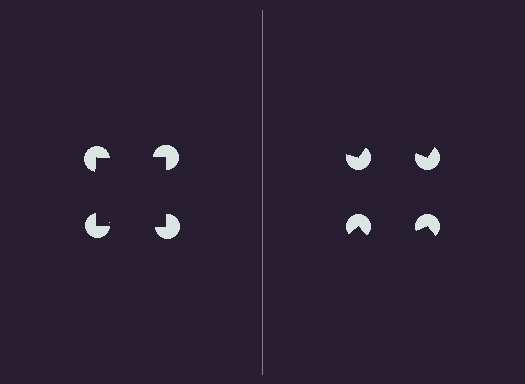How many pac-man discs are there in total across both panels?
8 — 4 on each side.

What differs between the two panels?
The pac-man discs are positioned identically on both sides; only the wedge orientations differ. On the left they align to a square; on the right they are misaligned.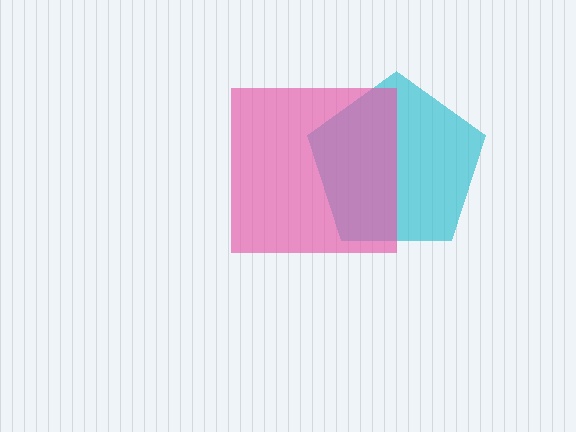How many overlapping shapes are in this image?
There are 2 overlapping shapes in the image.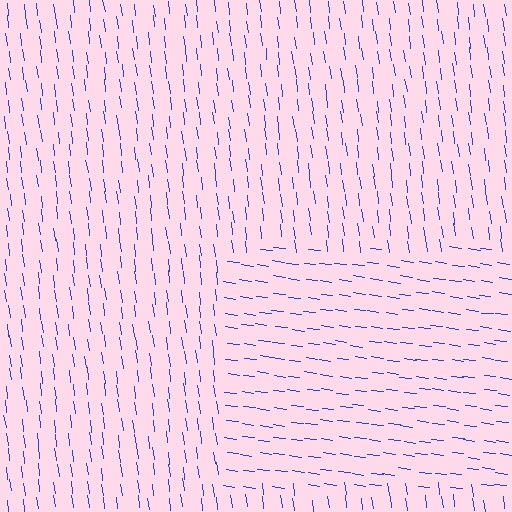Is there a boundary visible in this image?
Yes, there is a texture boundary formed by a change in line orientation.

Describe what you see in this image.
The image is filled with small blue line segments. A rectangle region in the image has lines oriented differently from the surrounding lines, creating a visible texture boundary.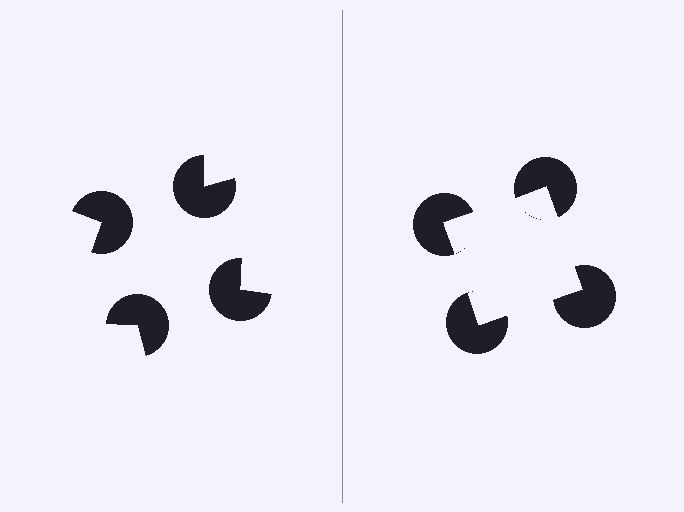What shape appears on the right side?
An illusory square.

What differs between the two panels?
The pac-man discs are positioned identically on both sides; only the wedge orientations differ. On the right they align to a square; on the left they are misaligned.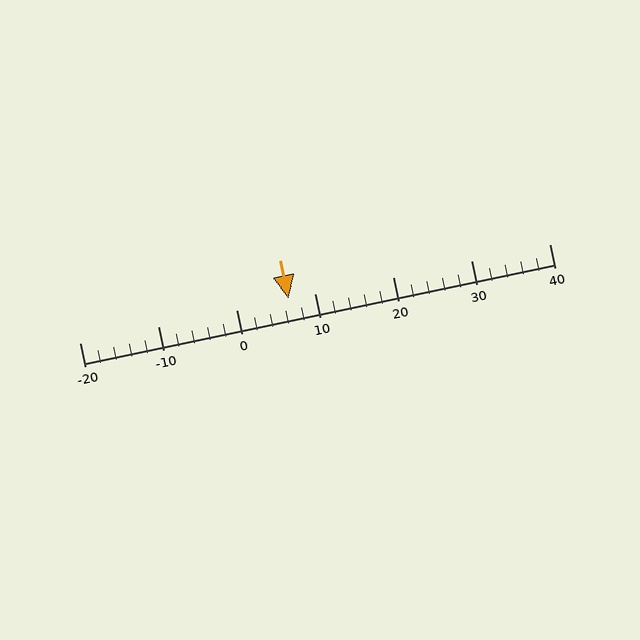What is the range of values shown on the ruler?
The ruler shows values from -20 to 40.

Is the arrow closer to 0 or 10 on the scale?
The arrow is closer to 10.